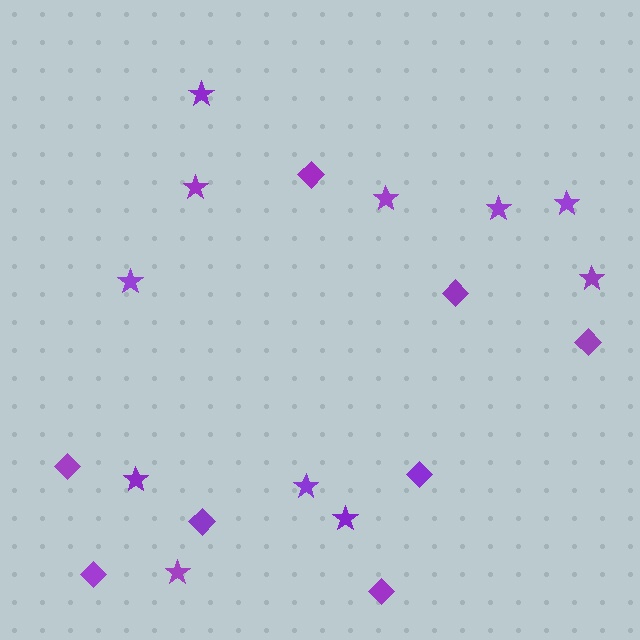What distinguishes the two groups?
There are 2 groups: one group of stars (11) and one group of diamonds (8).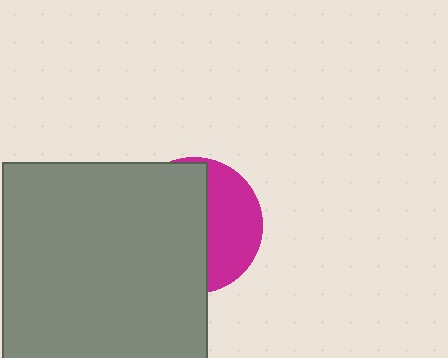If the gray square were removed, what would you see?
You would see the complete magenta circle.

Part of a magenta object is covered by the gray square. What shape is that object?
It is a circle.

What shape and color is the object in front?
The object in front is a gray square.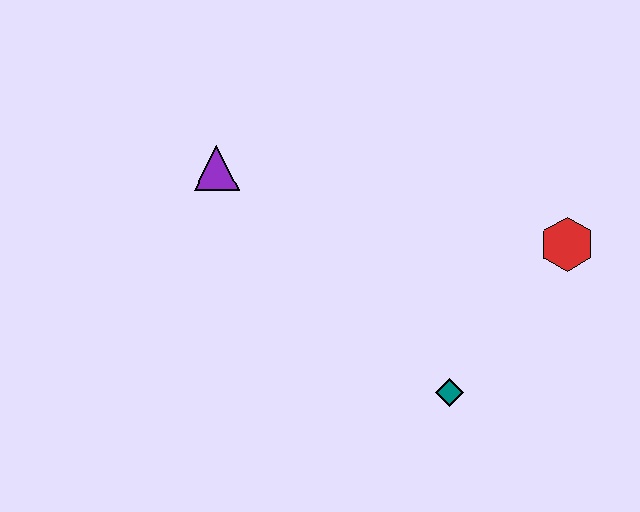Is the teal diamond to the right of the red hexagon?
No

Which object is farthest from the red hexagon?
The purple triangle is farthest from the red hexagon.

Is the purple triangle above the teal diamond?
Yes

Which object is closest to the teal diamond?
The red hexagon is closest to the teal diamond.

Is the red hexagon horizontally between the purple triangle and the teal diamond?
No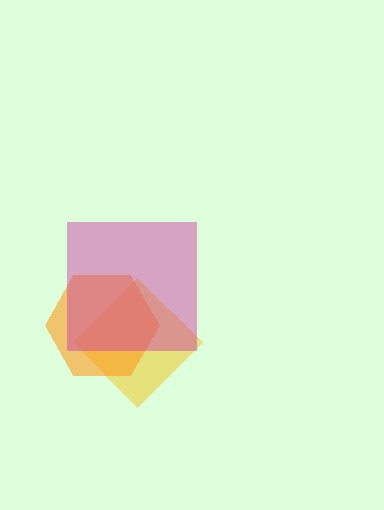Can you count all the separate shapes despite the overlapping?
Yes, there are 3 separate shapes.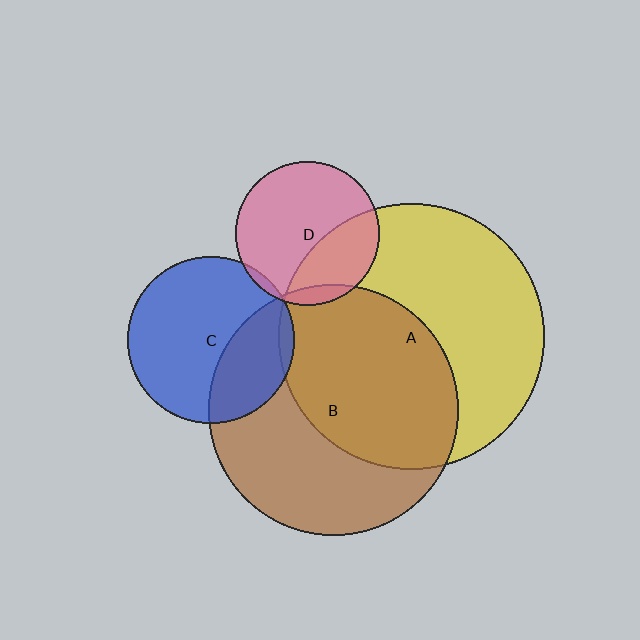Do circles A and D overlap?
Yes.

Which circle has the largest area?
Circle A (yellow).